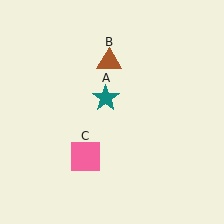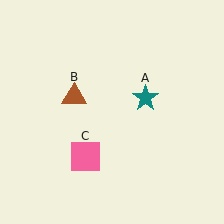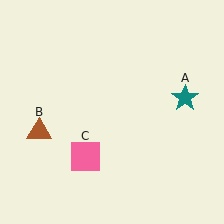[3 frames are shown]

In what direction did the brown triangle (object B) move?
The brown triangle (object B) moved down and to the left.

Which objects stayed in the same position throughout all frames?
Pink square (object C) remained stationary.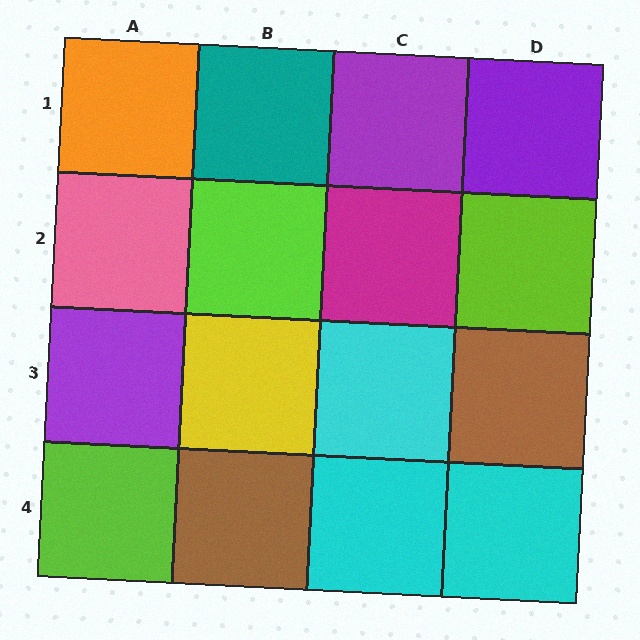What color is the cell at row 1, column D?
Purple.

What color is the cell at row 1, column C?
Purple.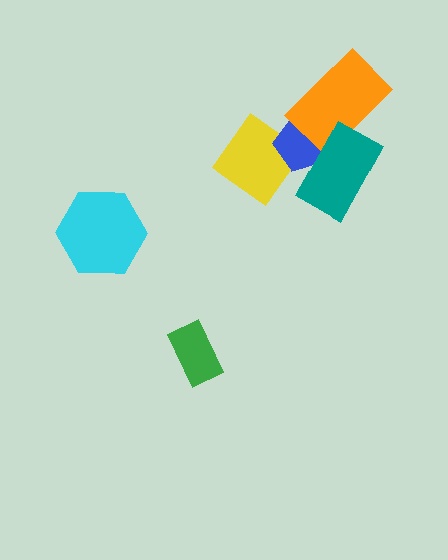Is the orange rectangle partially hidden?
Yes, it is partially covered by another shape.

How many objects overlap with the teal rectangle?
2 objects overlap with the teal rectangle.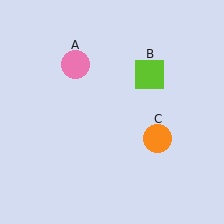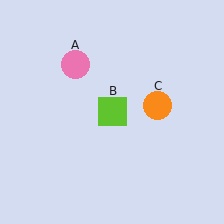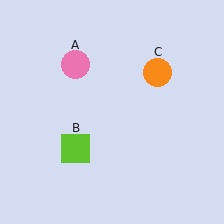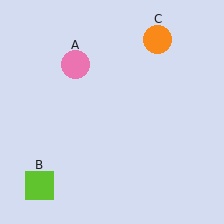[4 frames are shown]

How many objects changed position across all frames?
2 objects changed position: lime square (object B), orange circle (object C).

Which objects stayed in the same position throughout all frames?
Pink circle (object A) remained stationary.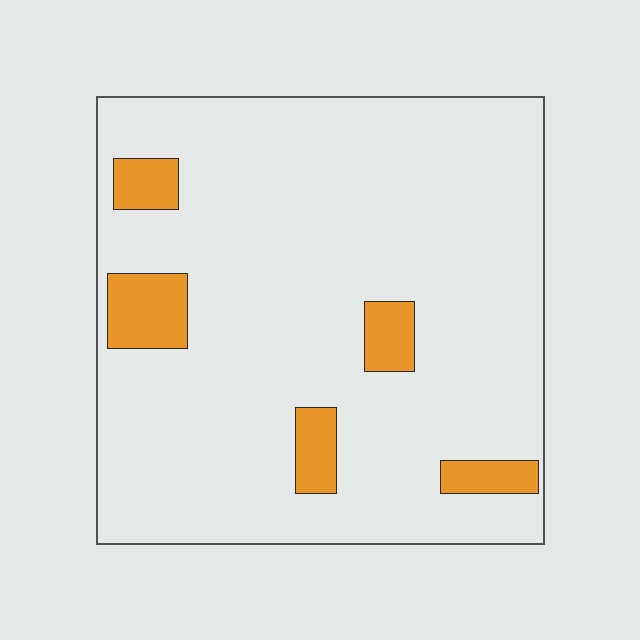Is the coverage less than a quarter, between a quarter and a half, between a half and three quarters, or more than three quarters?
Less than a quarter.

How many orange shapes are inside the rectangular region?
5.